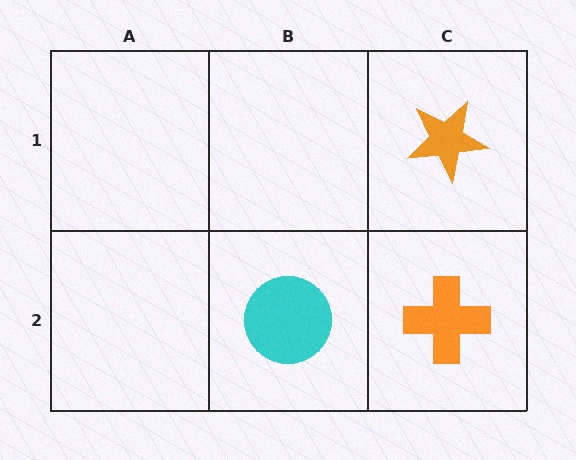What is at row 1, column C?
An orange star.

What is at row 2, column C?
An orange cross.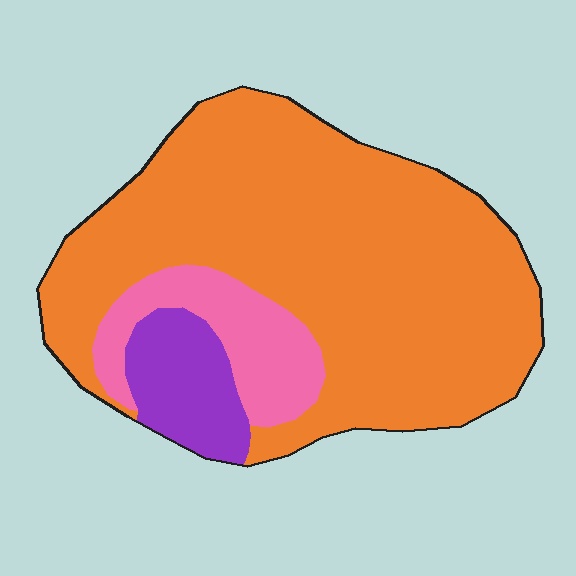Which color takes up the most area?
Orange, at roughly 75%.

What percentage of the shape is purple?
Purple covers 10% of the shape.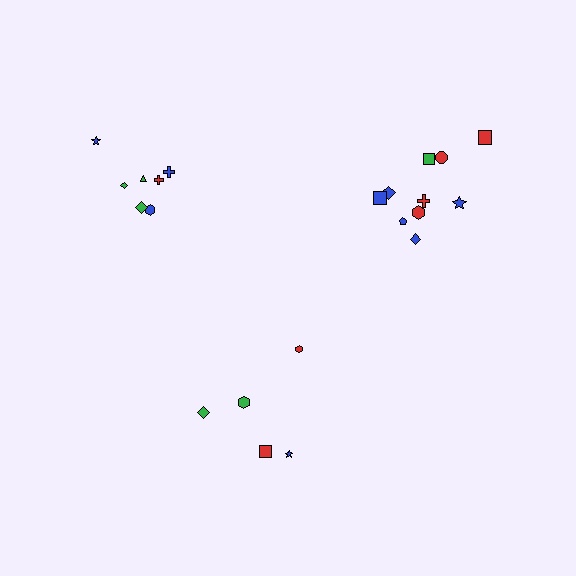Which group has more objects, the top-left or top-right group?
The top-right group.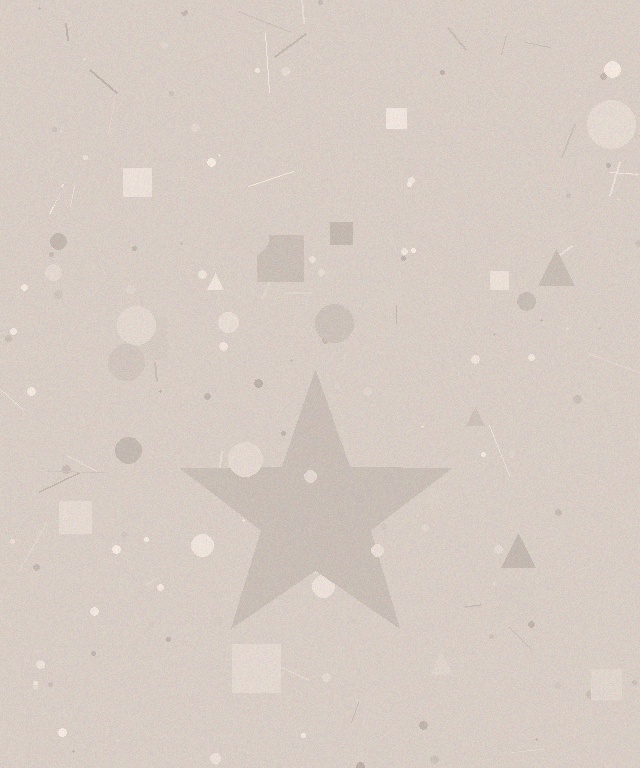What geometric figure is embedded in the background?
A star is embedded in the background.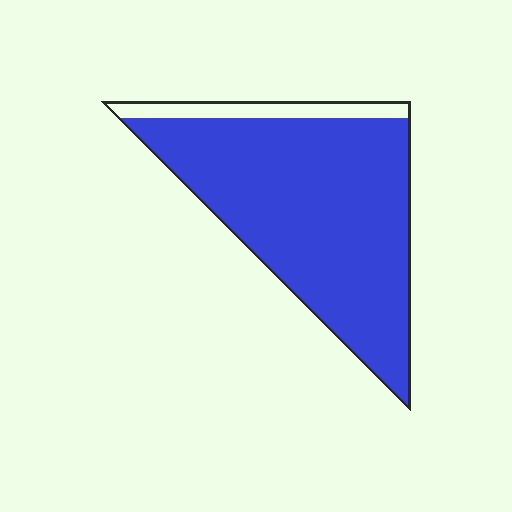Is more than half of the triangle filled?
Yes.